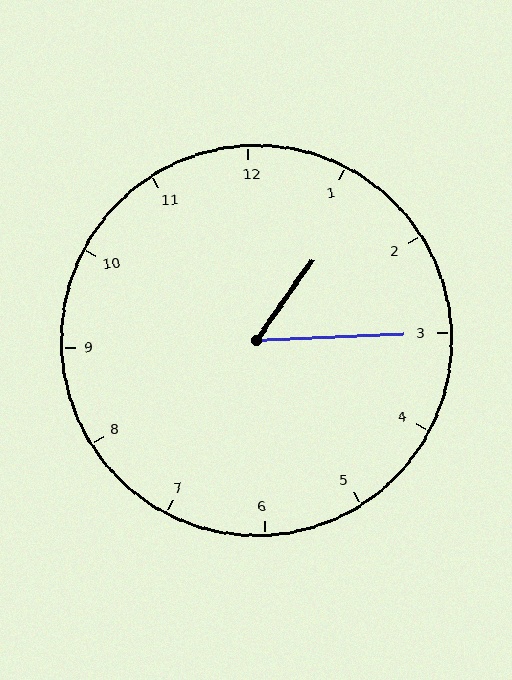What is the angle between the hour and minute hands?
Approximately 52 degrees.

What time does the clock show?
1:15.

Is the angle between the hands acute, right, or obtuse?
It is acute.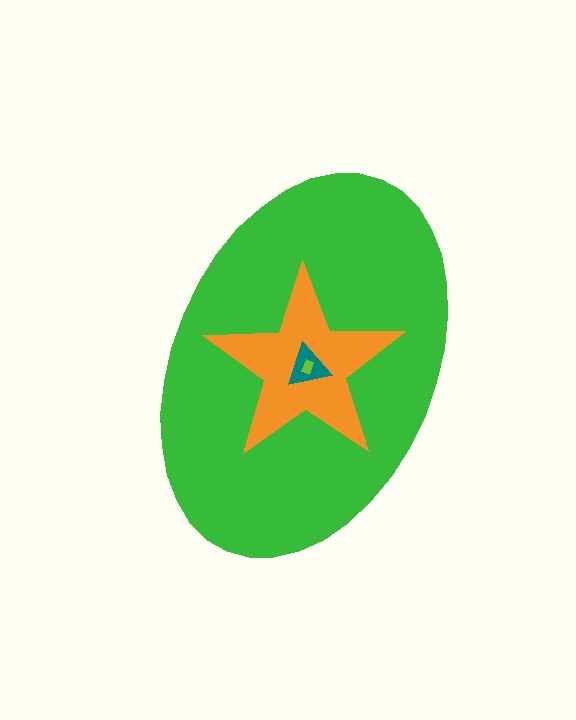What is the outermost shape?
The green ellipse.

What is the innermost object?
The lime rectangle.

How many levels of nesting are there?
4.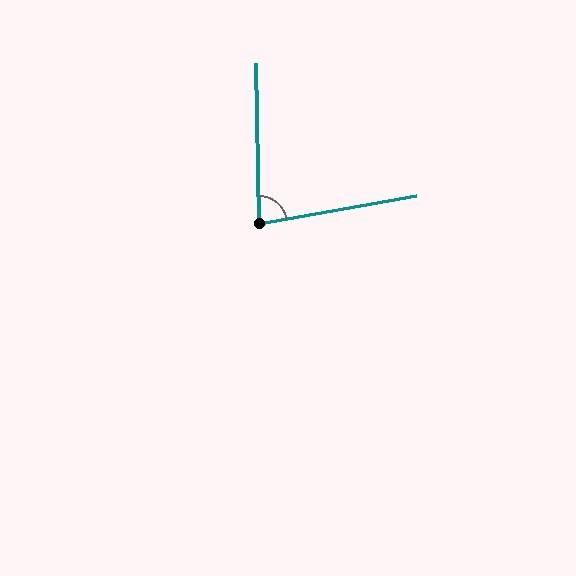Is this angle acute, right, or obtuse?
It is acute.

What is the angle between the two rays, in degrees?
Approximately 81 degrees.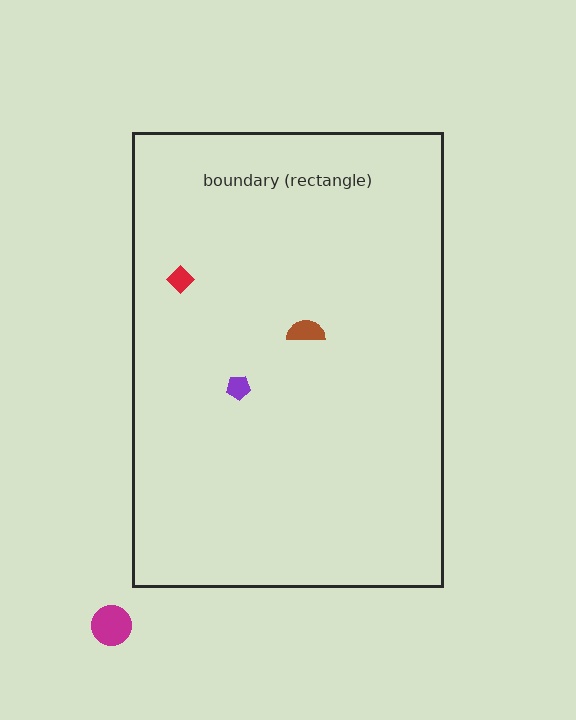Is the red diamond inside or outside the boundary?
Inside.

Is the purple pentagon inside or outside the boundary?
Inside.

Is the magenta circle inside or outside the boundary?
Outside.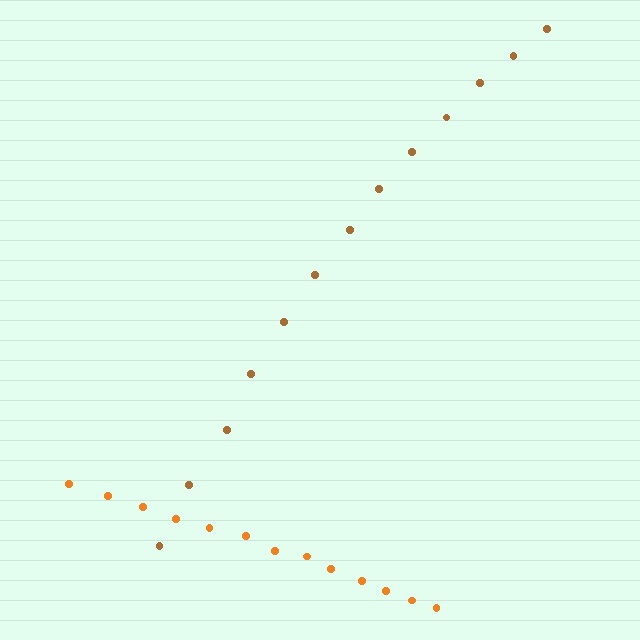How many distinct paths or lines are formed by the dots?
There are 2 distinct paths.